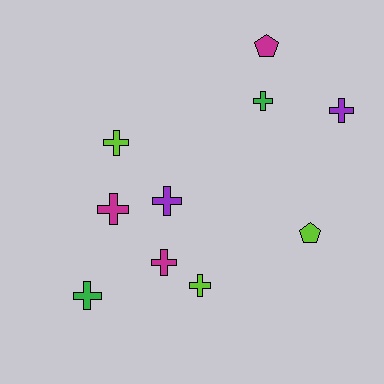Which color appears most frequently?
Lime, with 3 objects.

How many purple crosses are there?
There are 2 purple crosses.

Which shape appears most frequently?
Cross, with 8 objects.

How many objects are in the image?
There are 10 objects.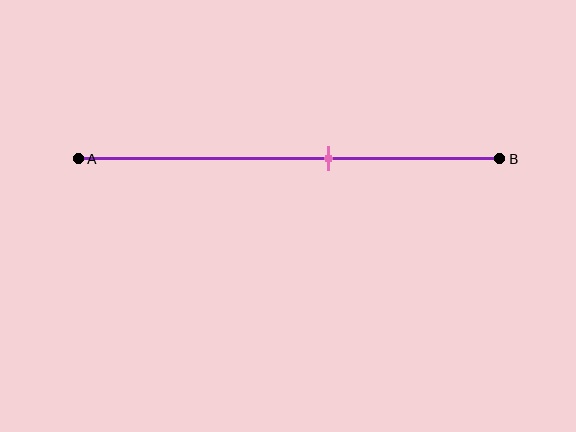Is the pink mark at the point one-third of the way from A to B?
No, the mark is at about 60% from A, not at the 33% one-third point.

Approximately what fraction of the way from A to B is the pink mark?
The pink mark is approximately 60% of the way from A to B.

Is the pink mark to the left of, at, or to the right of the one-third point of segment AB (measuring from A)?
The pink mark is to the right of the one-third point of segment AB.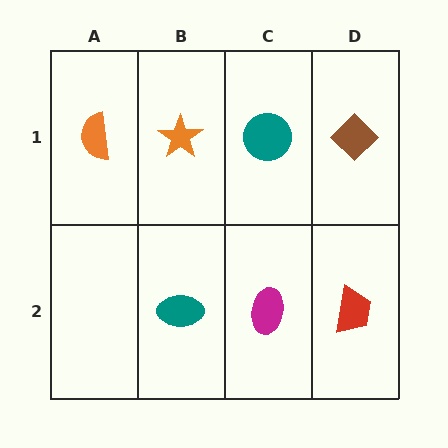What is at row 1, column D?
A brown diamond.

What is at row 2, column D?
A red trapezoid.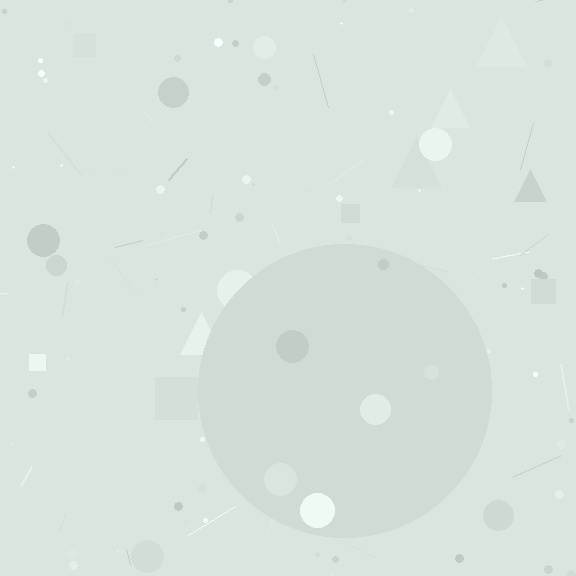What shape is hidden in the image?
A circle is hidden in the image.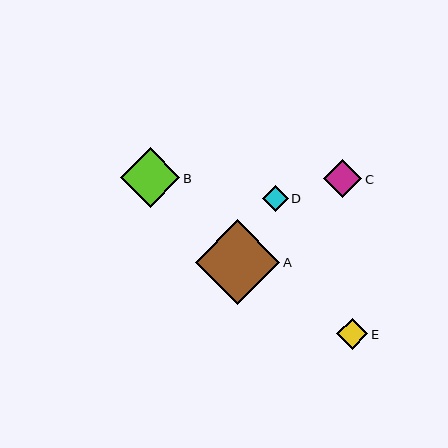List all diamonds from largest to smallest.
From largest to smallest: A, B, C, E, D.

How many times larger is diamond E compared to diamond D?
Diamond E is approximately 1.2 times the size of diamond D.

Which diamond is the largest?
Diamond A is the largest with a size of approximately 85 pixels.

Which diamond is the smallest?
Diamond D is the smallest with a size of approximately 26 pixels.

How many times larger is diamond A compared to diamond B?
Diamond A is approximately 1.4 times the size of diamond B.